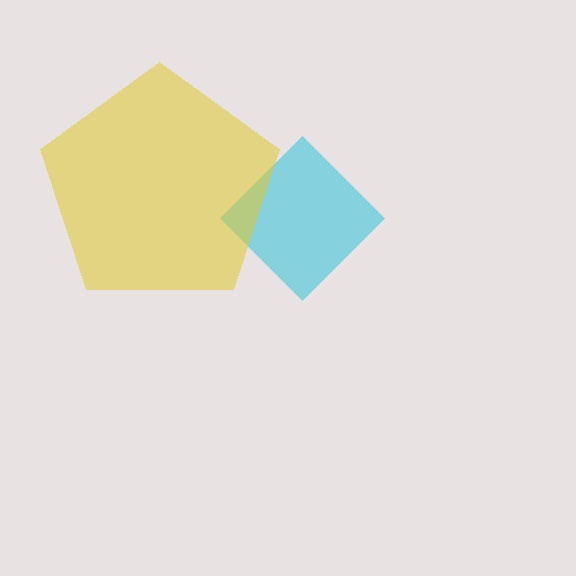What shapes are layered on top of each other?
The layered shapes are: a cyan diamond, a yellow pentagon.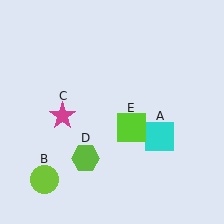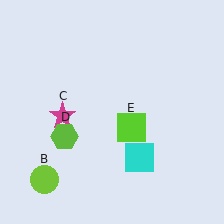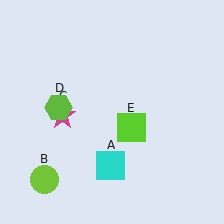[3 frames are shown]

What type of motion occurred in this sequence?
The cyan square (object A), lime hexagon (object D) rotated clockwise around the center of the scene.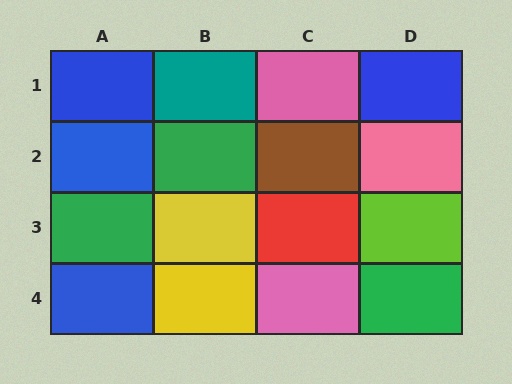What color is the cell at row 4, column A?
Blue.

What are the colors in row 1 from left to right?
Blue, teal, pink, blue.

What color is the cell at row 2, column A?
Blue.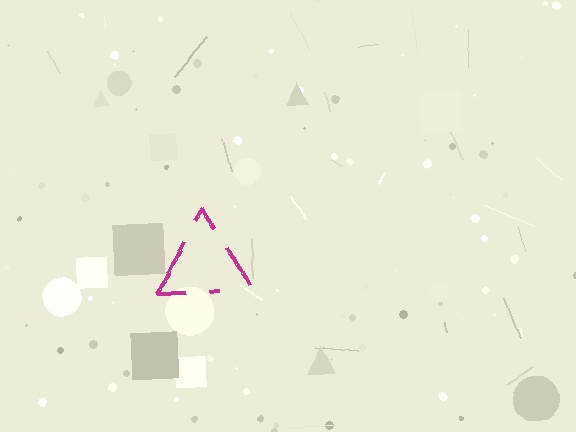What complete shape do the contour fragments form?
The contour fragments form a triangle.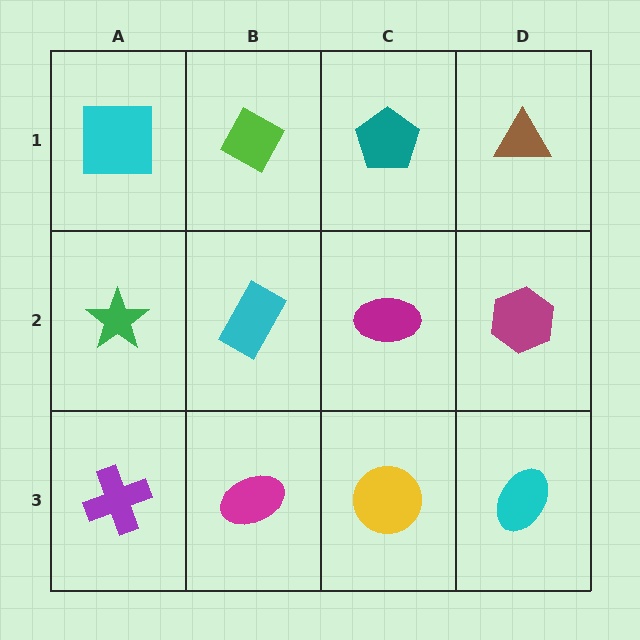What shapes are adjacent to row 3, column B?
A cyan rectangle (row 2, column B), a purple cross (row 3, column A), a yellow circle (row 3, column C).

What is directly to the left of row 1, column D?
A teal pentagon.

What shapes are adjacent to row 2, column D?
A brown triangle (row 1, column D), a cyan ellipse (row 3, column D), a magenta ellipse (row 2, column C).